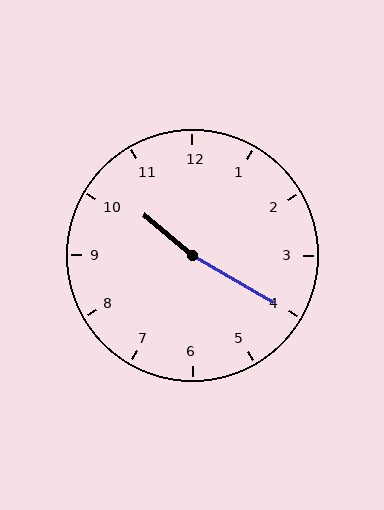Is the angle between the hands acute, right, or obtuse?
It is obtuse.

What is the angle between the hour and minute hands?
Approximately 170 degrees.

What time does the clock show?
10:20.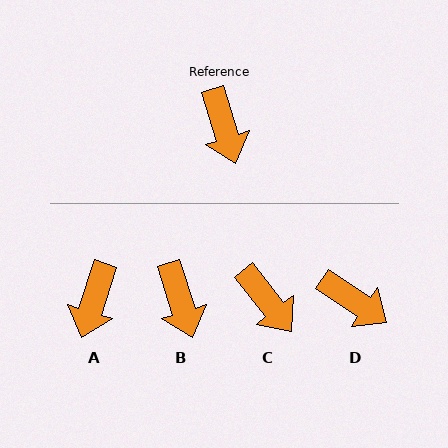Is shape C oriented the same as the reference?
No, it is off by about 21 degrees.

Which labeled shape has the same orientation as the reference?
B.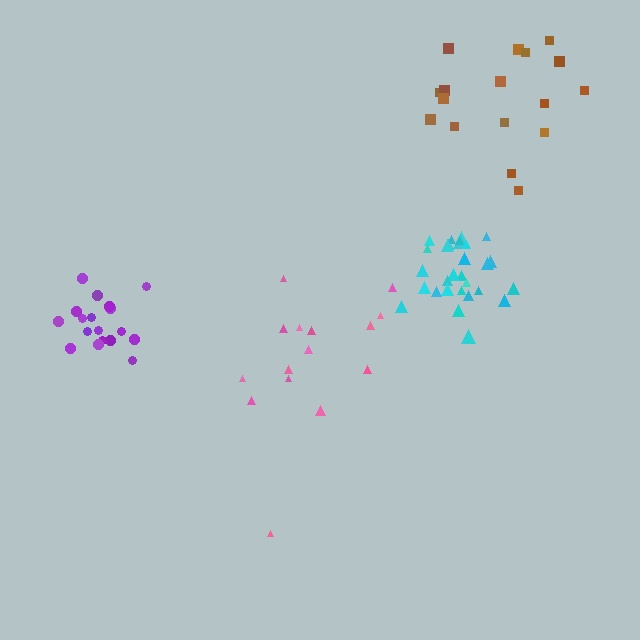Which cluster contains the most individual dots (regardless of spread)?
Cyan (29).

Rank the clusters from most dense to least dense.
cyan, purple, brown, pink.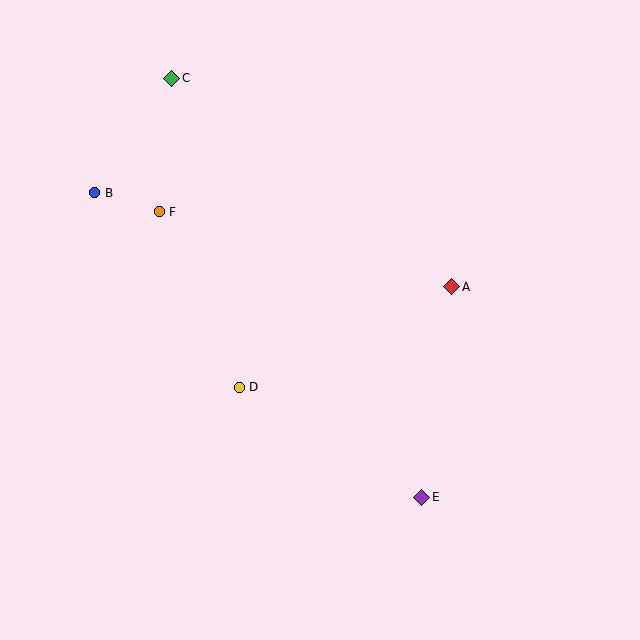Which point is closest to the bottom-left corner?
Point D is closest to the bottom-left corner.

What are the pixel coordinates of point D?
Point D is at (239, 387).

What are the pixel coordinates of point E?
Point E is at (422, 497).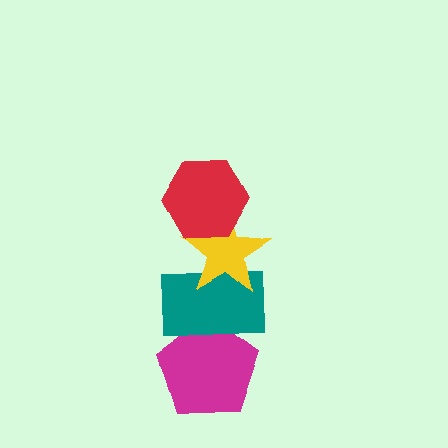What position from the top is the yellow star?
The yellow star is 2nd from the top.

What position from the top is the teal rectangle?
The teal rectangle is 3rd from the top.